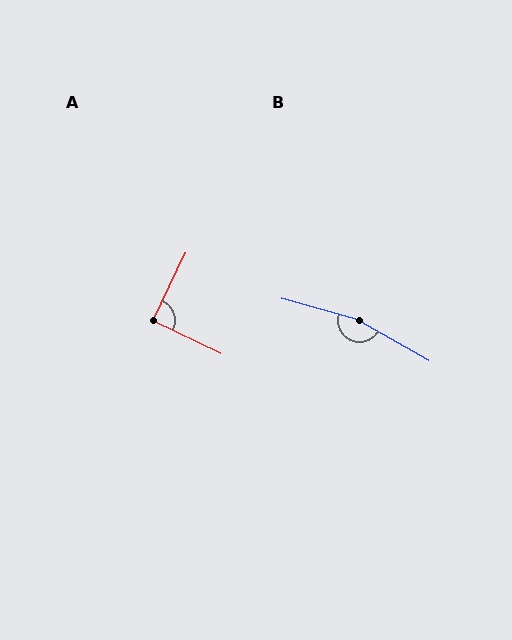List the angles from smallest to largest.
A (90°), B (166°).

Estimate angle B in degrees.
Approximately 166 degrees.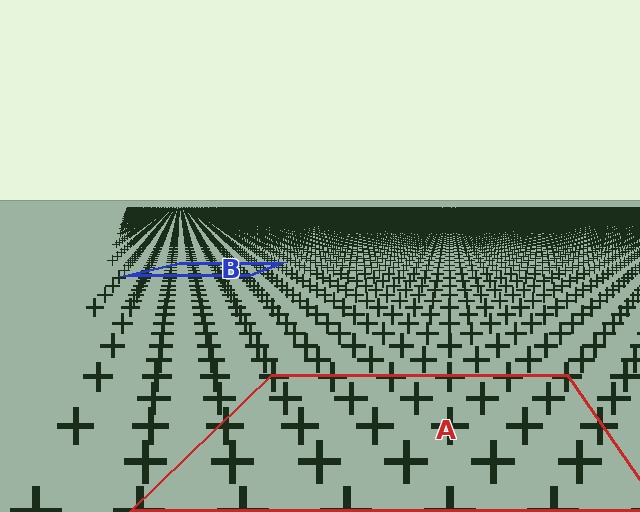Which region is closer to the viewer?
Region A is closer. The texture elements there are larger and more spread out.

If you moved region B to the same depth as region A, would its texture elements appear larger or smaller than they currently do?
They would appear larger. At a closer depth, the same texture elements are projected at a bigger on-screen size.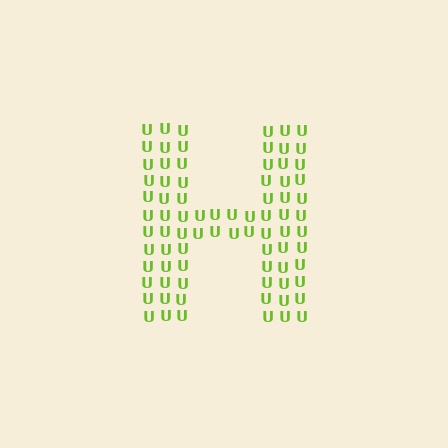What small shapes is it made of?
It is made of small letter U's.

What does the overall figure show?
The overall figure shows the letter H.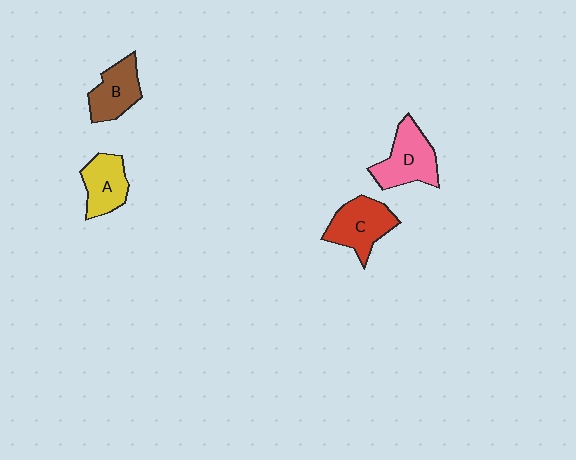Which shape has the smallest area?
Shape A (yellow).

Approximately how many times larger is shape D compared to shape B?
Approximately 1.2 times.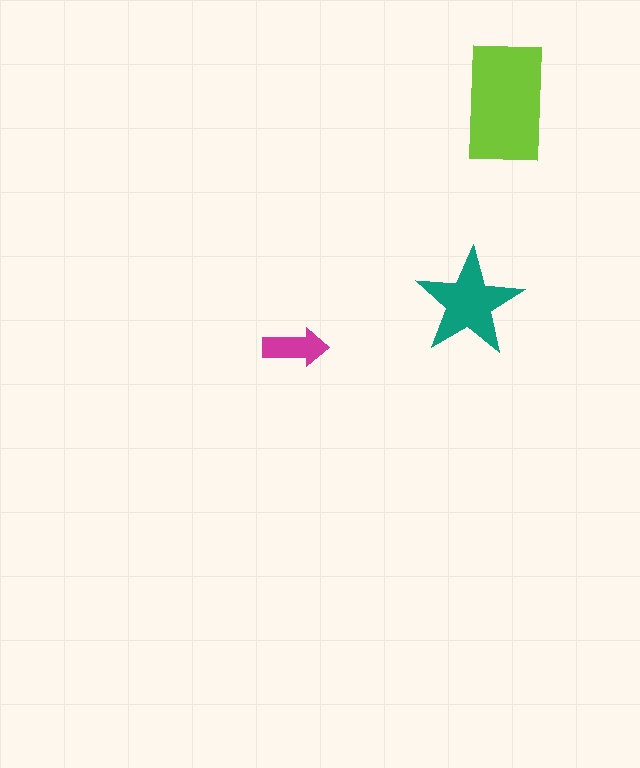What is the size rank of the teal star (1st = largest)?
2nd.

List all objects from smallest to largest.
The magenta arrow, the teal star, the lime rectangle.